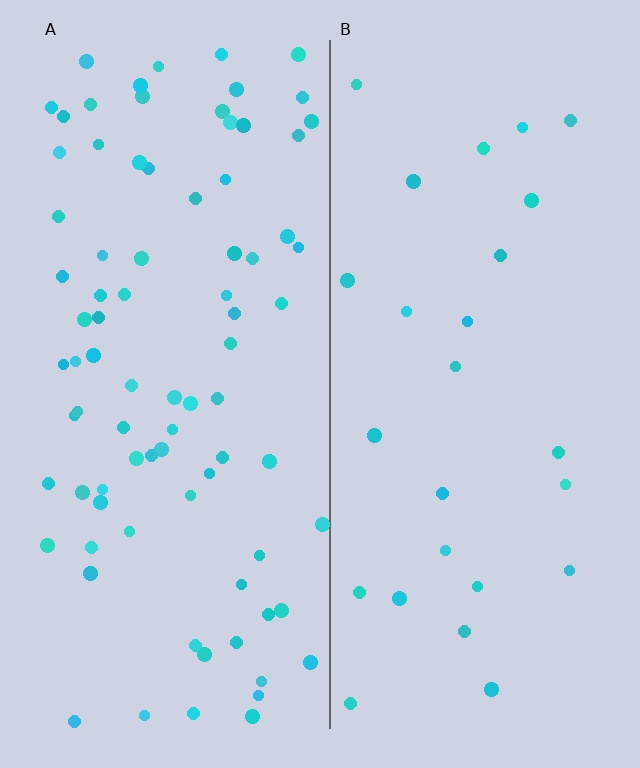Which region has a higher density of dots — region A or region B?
A (the left).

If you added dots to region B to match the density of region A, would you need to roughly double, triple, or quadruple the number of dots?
Approximately triple.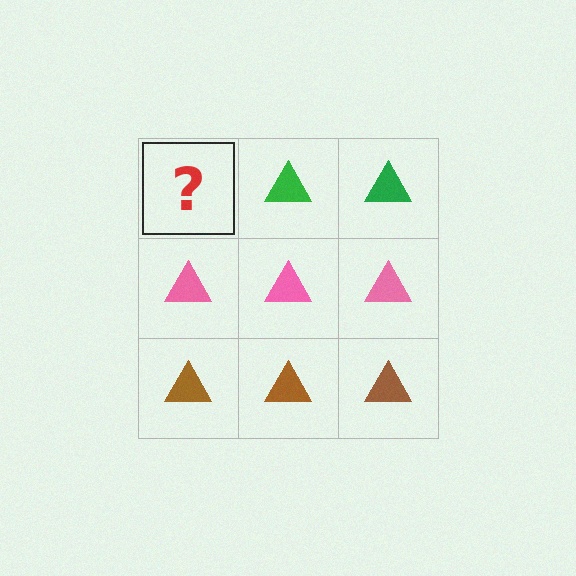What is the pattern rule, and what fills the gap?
The rule is that each row has a consistent color. The gap should be filled with a green triangle.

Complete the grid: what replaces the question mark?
The question mark should be replaced with a green triangle.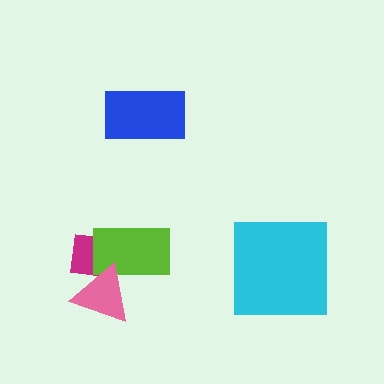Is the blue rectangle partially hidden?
No, no other shape covers it.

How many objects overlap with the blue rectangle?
0 objects overlap with the blue rectangle.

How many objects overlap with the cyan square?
0 objects overlap with the cyan square.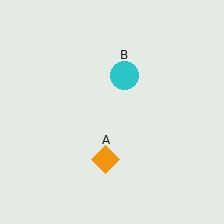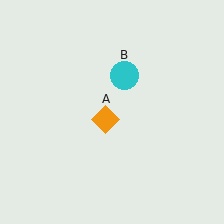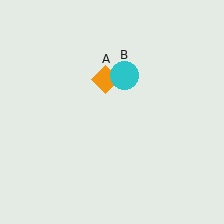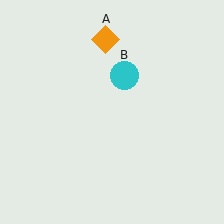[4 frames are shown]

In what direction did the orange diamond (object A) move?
The orange diamond (object A) moved up.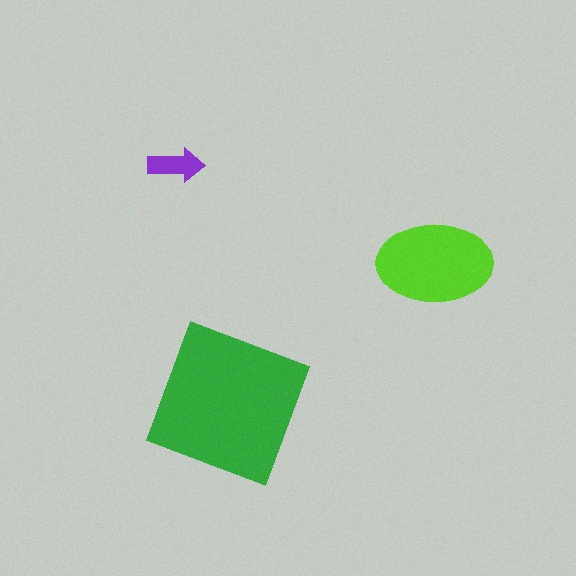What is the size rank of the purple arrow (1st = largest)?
3rd.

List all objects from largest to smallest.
The green square, the lime ellipse, the purple arrow.